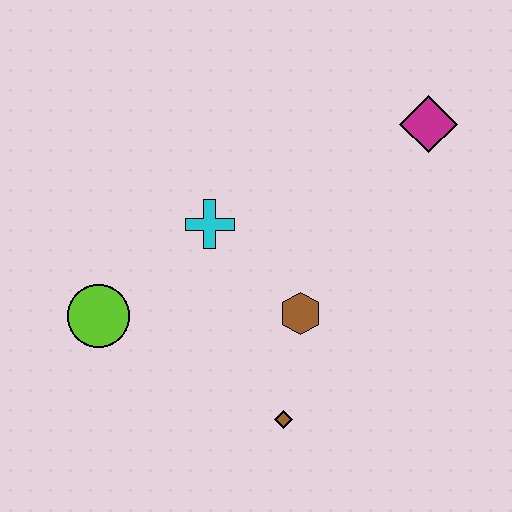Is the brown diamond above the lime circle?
No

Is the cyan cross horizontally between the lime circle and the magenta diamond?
Yes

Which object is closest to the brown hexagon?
The brown diamond is closest to the brown hexagon.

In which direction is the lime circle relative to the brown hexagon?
The lime circle is to the left of the brown hexagon.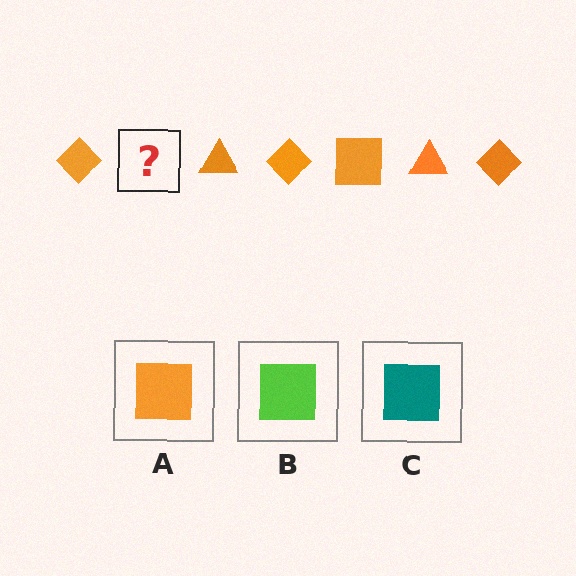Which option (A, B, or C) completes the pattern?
A.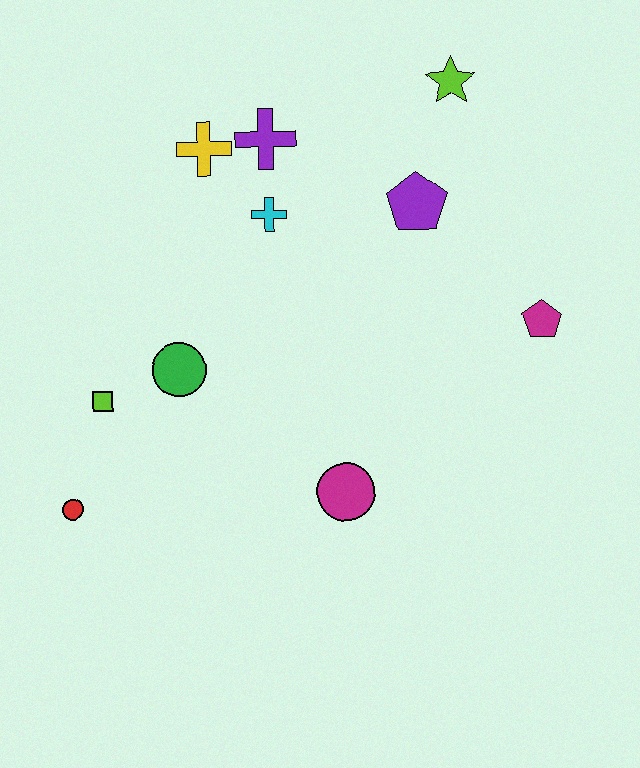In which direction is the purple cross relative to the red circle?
The purple cross is above the red circle.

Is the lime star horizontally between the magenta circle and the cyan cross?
No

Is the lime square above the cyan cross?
No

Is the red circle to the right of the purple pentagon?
No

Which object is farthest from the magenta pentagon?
The red circle is farthest from the magenta pentagon.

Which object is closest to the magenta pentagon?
The purple pentagon is closest to the magenta pentagon.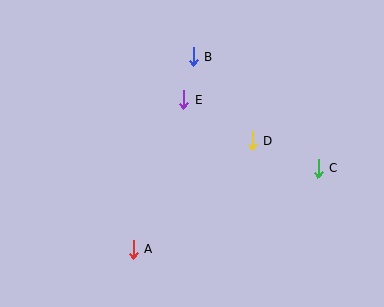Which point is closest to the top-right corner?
Point C is closest to the top-right corner.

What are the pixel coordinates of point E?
Point E is at (184, 100).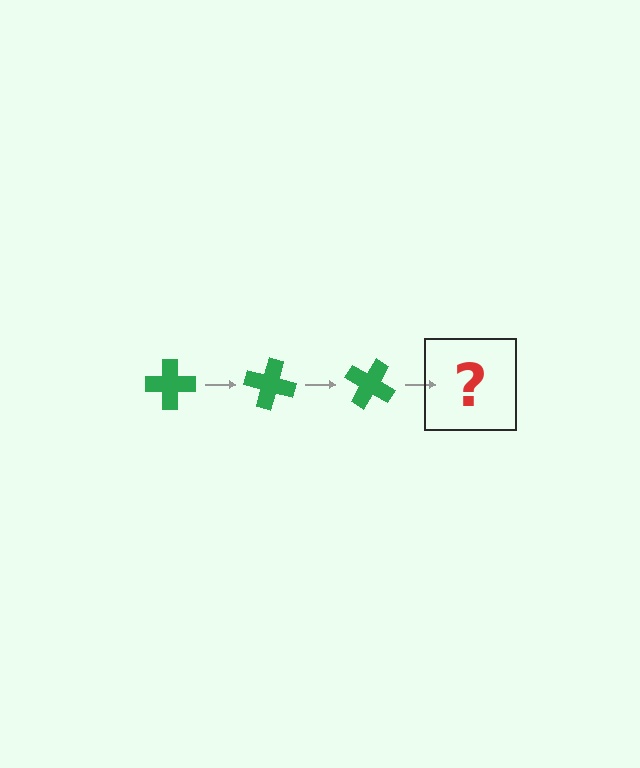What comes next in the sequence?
The next element should be a green cross rotated 45 degrees.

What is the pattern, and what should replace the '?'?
The pattern is that the cross rotates 15 degrees each step. The '?' should be a green cross rotated 45 degrees.